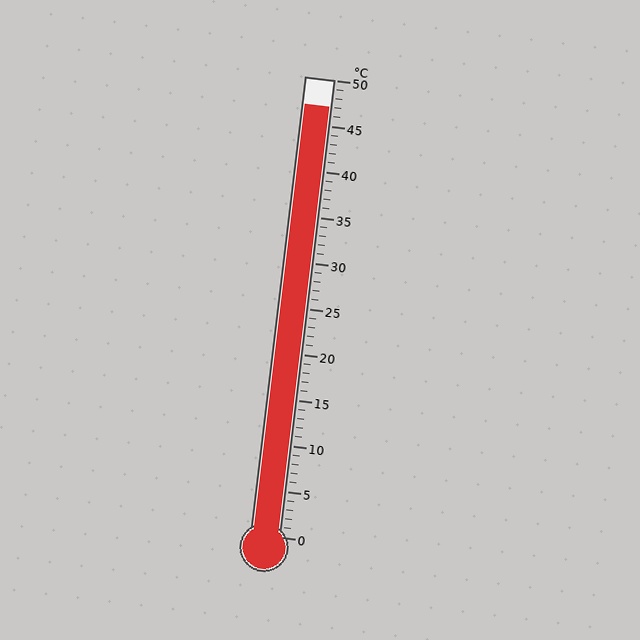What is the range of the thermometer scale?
The thermometer scale ranges from 0°C to 50°C.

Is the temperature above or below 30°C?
The temperature is above 30°C.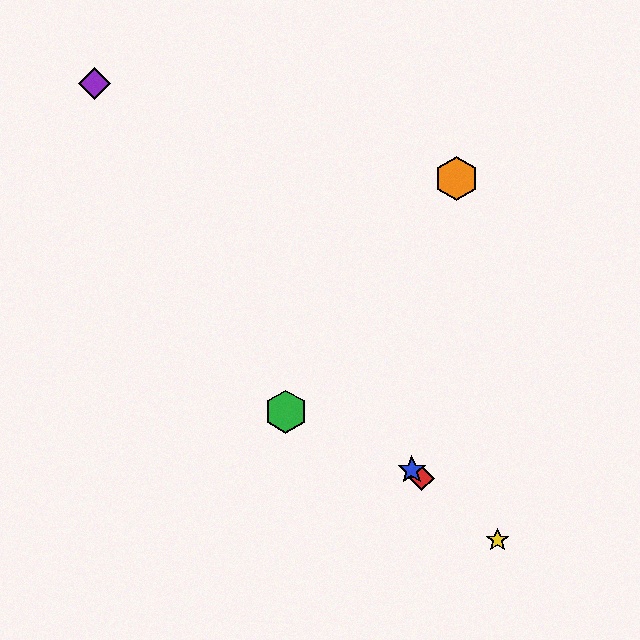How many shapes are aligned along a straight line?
3 shapes (the red diamond, the blue star, the yellow star) are aligned along a straight line.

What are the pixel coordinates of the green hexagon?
The green hexagon is at (286, 412).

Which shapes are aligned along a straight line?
The red diamond, the blue star, the yellow star are aligned along a straight line.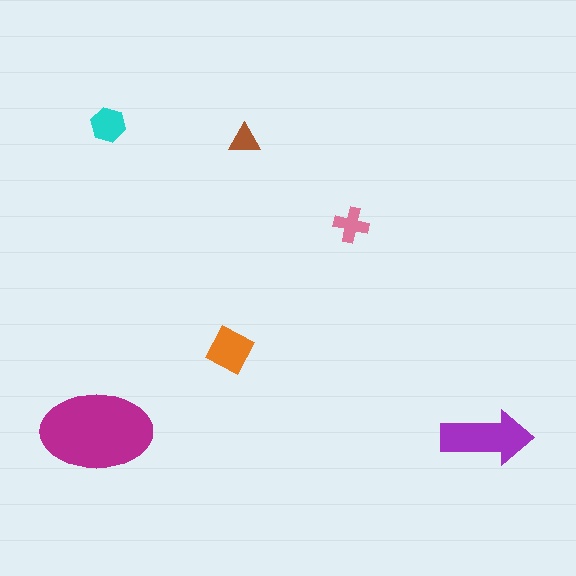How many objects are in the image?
There are 6 objects in the image.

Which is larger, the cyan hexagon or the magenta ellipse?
The magenta ellipse.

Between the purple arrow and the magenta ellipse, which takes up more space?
The magenta ellipse.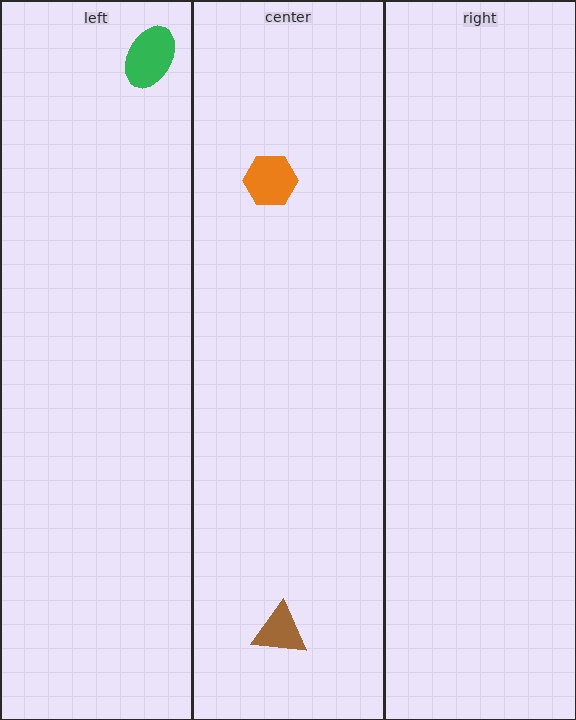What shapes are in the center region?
The brown triangle, the orange hexagon.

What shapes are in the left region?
The green ellipse.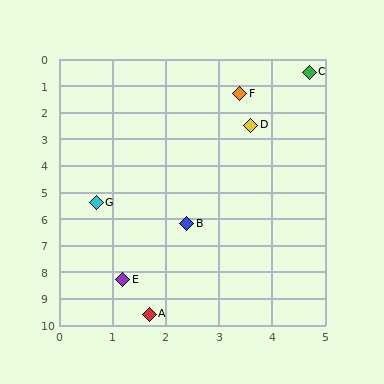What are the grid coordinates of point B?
Point B is at approximately (2.4, 6.2).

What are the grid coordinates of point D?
Point D is at approximately (3.6, 2.5).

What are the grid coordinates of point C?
Point C is at approximately (4.7, 0.5).